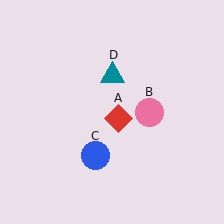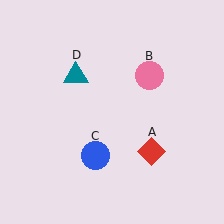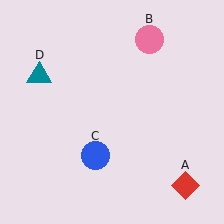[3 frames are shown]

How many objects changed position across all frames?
3 objects changed position: red diamond (object A), pink circle (object B), teal triangle (object D).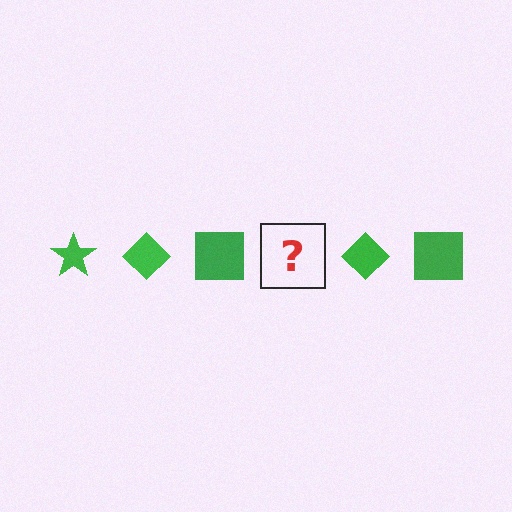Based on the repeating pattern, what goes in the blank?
The blank should be a green star.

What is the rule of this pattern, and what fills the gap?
The rule is that the pattern cycles through star, diamond, square shapes in green. The gap should be filled with a green star.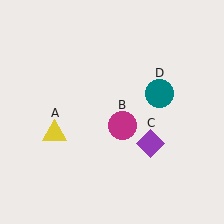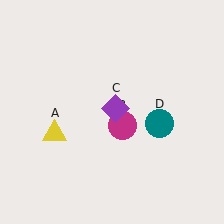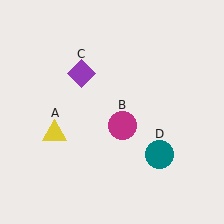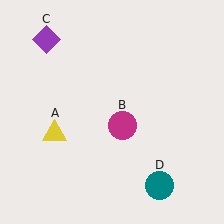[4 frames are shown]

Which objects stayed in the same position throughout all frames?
Yellow triangle (object A) and magenta circle (object B) remained stationary.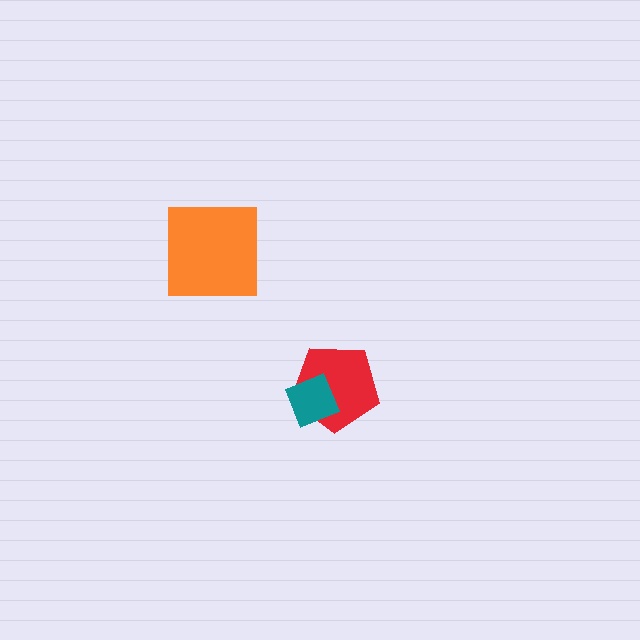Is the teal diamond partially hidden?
No, no other shape covers it.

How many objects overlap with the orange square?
0 objects overlap with the orange square.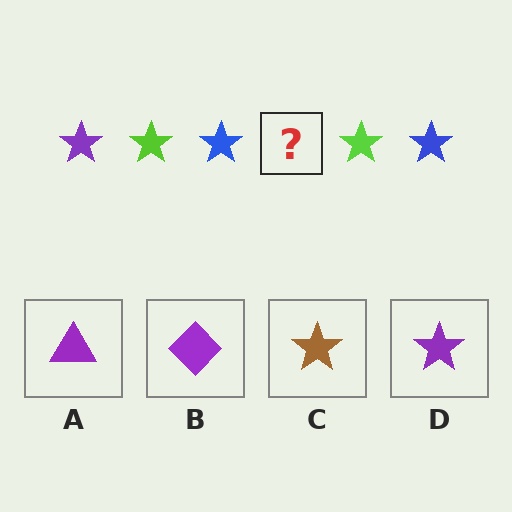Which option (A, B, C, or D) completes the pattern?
D.